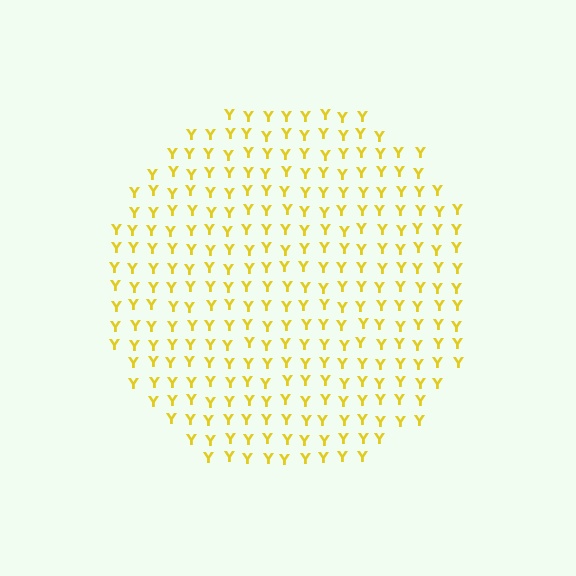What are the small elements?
The small elements are letter Y's.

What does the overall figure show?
The overall figure shows a circle.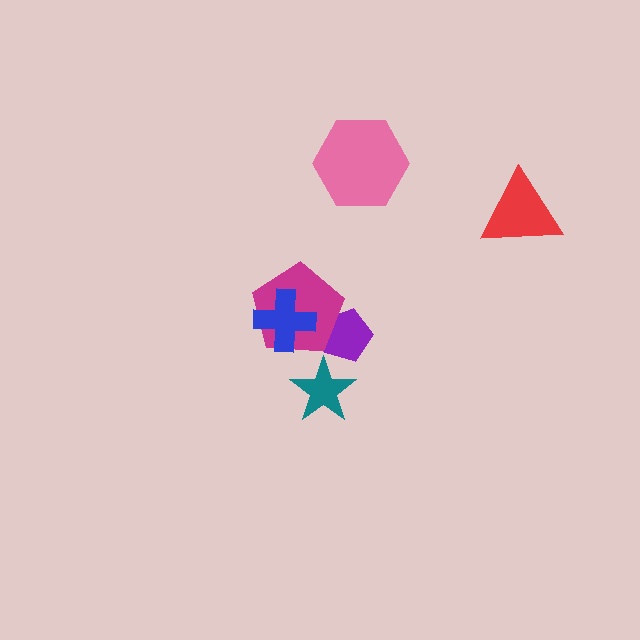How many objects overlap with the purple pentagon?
1 object overlaps with the purple pentagon.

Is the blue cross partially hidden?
No, no other shape covers it.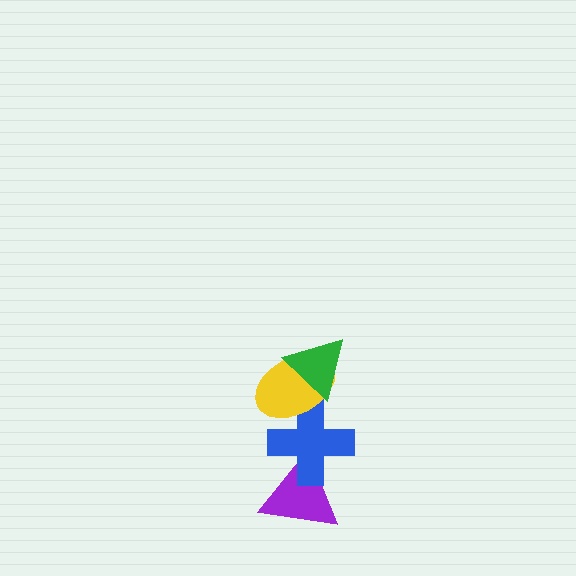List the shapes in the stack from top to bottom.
From top to bottom: the green triangle, the yellow ellipse, the blue cross, the purple triangle.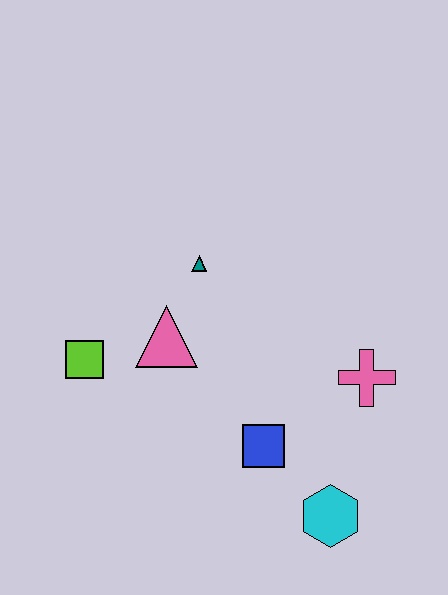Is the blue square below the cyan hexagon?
No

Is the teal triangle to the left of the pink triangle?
No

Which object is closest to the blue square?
The cyan hexagon is closest to the blue square.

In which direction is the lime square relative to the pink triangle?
The lime square is to the left of the pink triangle.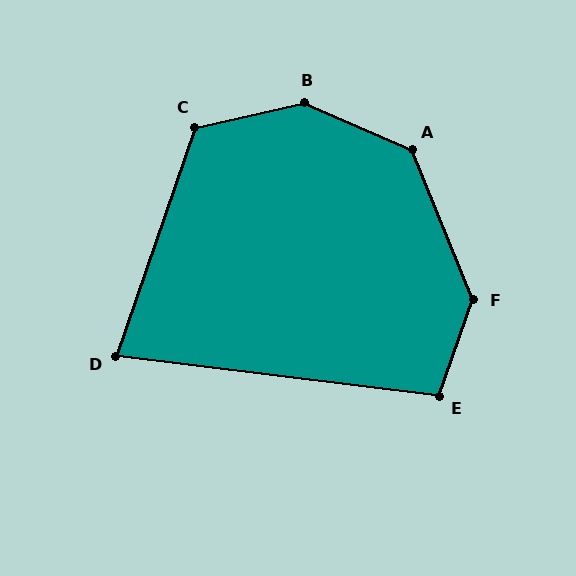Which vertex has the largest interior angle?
B, at approximately 144 degrees.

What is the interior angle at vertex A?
Approximately 136 degrees (obtuse).